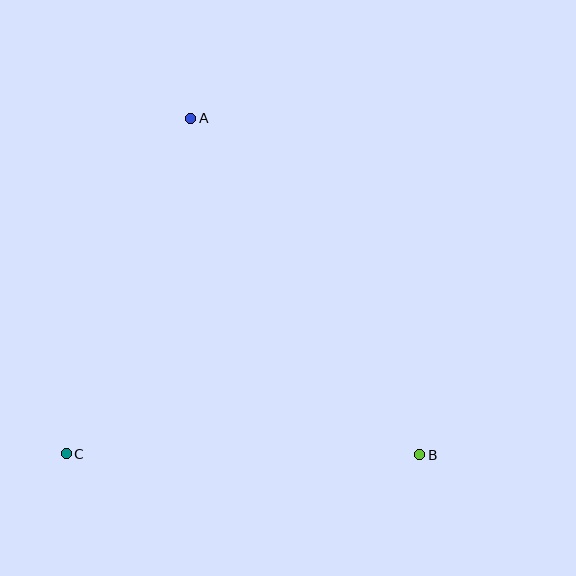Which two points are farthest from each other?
Points A and B are farthest from each other.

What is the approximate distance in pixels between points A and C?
The distance between A and C is approximately 358 pixels.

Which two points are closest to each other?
Points B and C are closest to each other.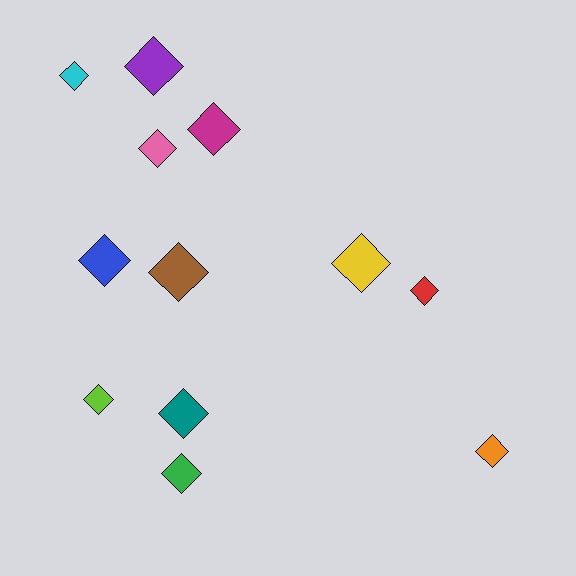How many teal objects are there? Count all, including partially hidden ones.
There is 1 teal object.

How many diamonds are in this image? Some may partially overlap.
There are 12 diamonds.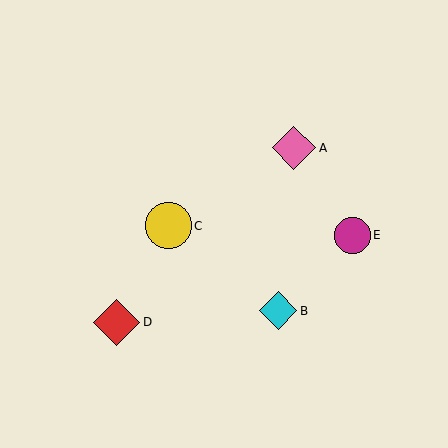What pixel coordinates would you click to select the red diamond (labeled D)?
Click at (117, 322) to select the red diamond D.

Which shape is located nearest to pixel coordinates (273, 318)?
The cyan diamond (labeled B) at (278, 311) is nearest to that location.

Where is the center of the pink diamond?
The center of the pink diamond is at (294, 148).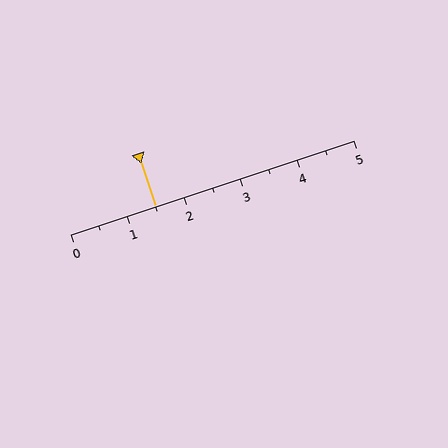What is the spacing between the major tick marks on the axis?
The major ticks are spaced 1 apart.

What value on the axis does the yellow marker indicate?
The marker indicates approximately 1.5.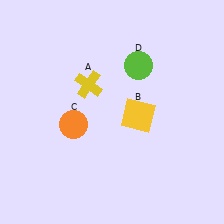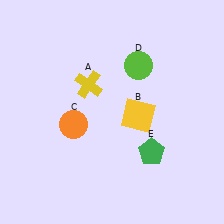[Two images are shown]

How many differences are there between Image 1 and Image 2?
There is 1 difference between the two images.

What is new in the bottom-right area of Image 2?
A green pentagon (E) was added in the bottom-right area of Image 2.